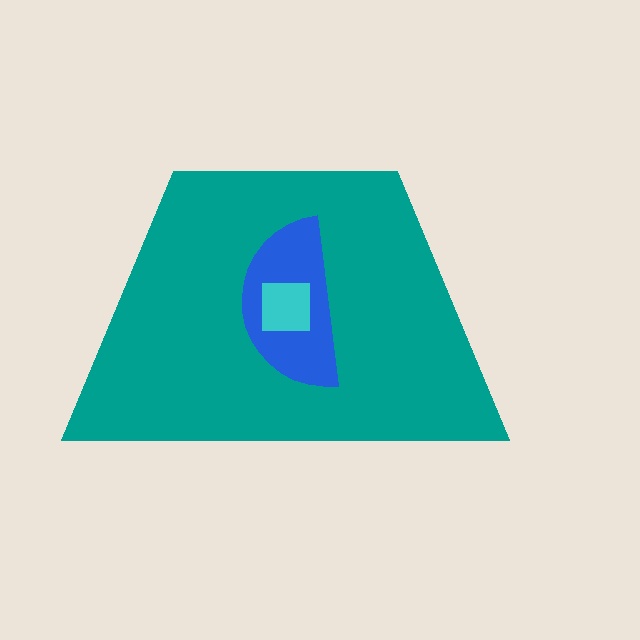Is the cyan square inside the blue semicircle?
Yes.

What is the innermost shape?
The cyan square.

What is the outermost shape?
The teal trapezoid.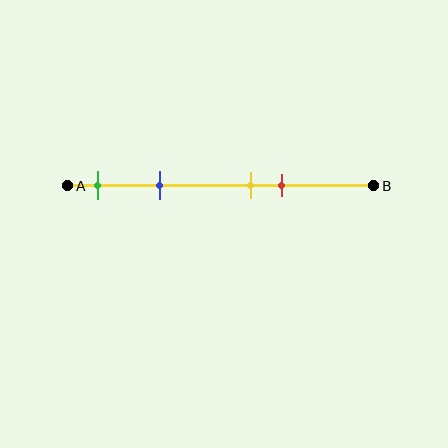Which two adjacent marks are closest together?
The yellow and red marks are the closest adjacent pair.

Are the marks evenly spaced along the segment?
No, the marks are not evenly spaced.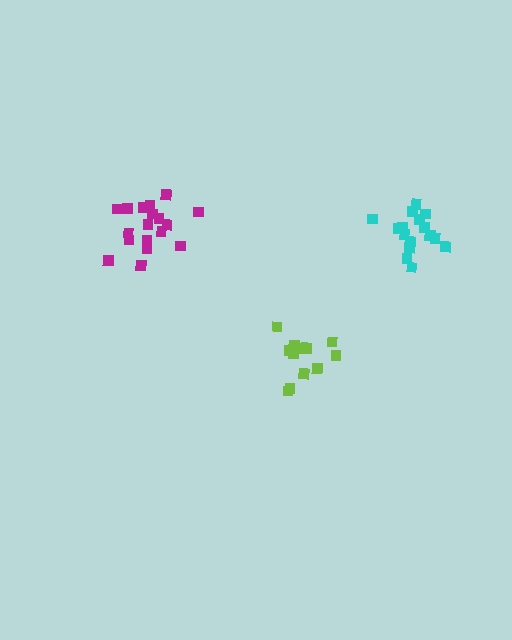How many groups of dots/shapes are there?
There are 3 groups.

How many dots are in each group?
Group 1: 13 dots, Group 2: 18 dots, Group 3: 16 dots (47 total).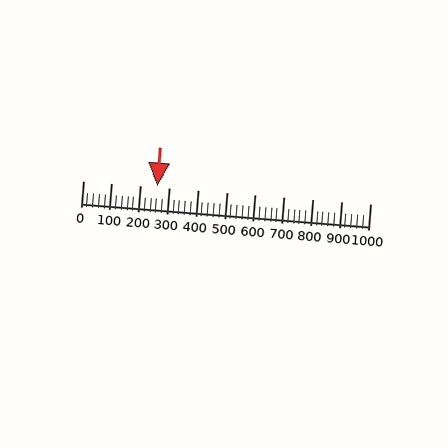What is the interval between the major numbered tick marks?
The major tick marks are spaced 100 units apart.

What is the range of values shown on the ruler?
The ruler shows values from 0 to 1000.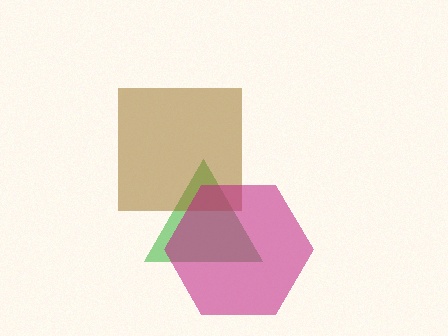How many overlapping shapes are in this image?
There are 3 overlapping shapes in the image.